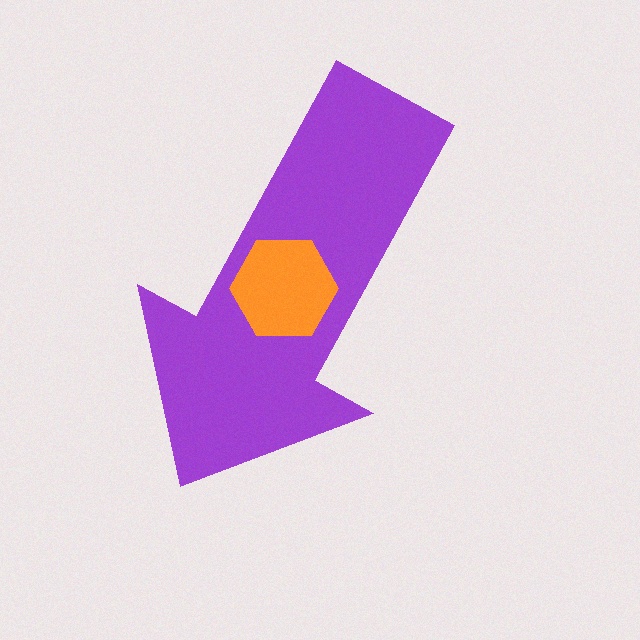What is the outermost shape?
The purple arrow.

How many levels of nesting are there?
2.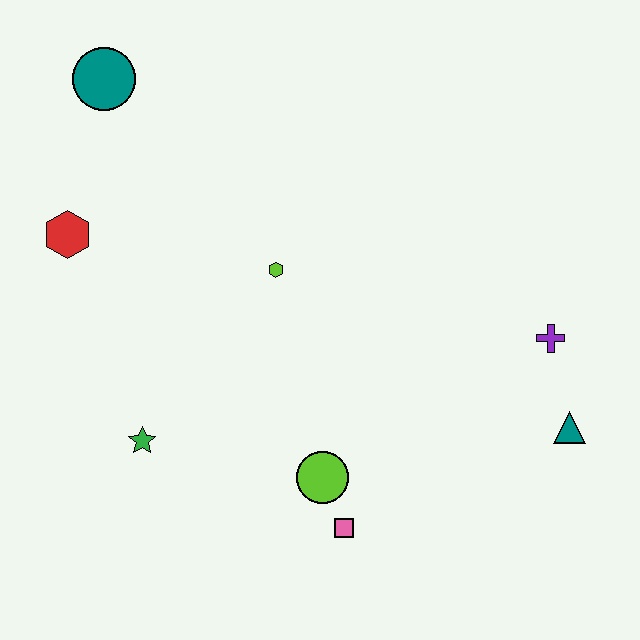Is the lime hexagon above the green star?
Yes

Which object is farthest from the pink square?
The teal circle is farthest from the pink square.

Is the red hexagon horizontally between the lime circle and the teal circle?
No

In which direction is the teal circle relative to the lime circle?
The teal circle is above the lime circle.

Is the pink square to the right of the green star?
Yes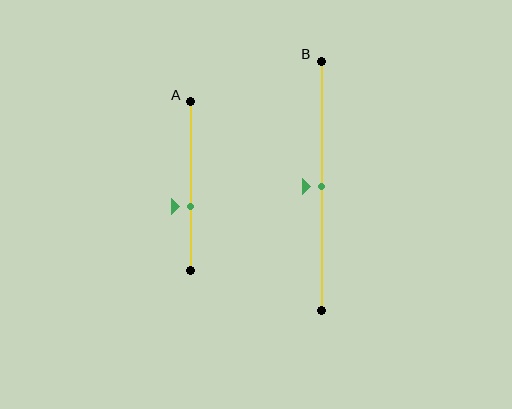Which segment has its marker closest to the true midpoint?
Segment B has its marker closest to the true midpoint.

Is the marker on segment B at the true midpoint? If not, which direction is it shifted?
Yes, the marker on segment B is at the true midpoint.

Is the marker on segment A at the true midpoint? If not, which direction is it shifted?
No, the marker on segment A is shifted downward by about 12% of the segment length.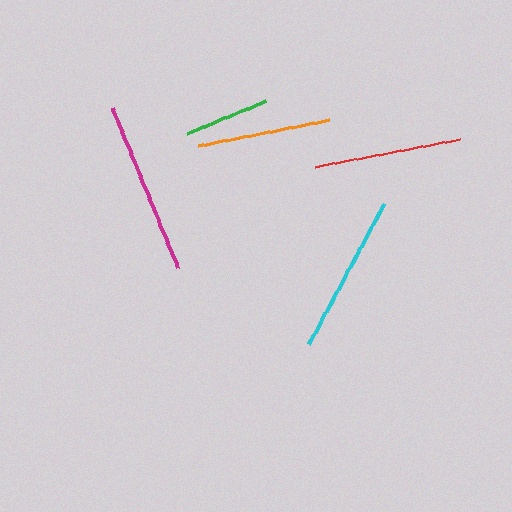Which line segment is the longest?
The magenta line is the longest at approximately 173 pixels.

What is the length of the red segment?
The red segment is approximately 147 pixels long.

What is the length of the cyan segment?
The cyan segment is approximately 159 pixels long.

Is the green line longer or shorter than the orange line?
The orange line is longer than the green line.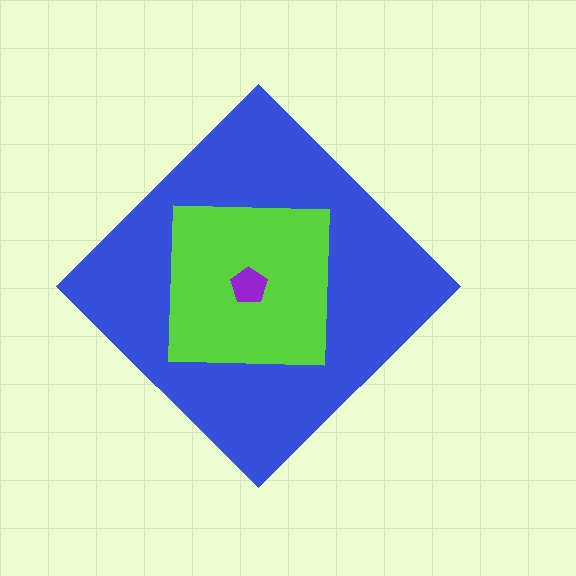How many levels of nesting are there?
3.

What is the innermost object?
The purple pentagon.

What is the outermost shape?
The blue diamond.